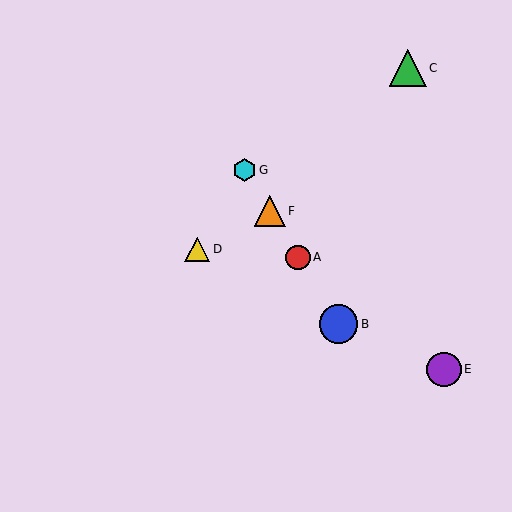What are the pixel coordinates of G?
Object G is at (245, 170).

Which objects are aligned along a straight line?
Objects A, B, F, G are aligned along a straight line.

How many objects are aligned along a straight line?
4 objects (A, B, F, G) are aligned along a straight line.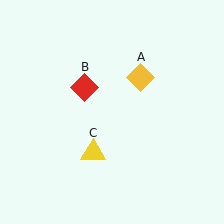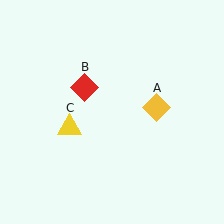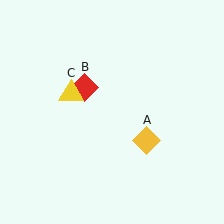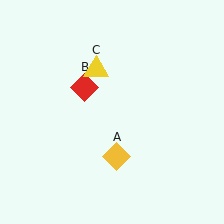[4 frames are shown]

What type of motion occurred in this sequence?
The yellow diamond (object A), yellow triangle (object C) rotated clockwise around the center of the scene.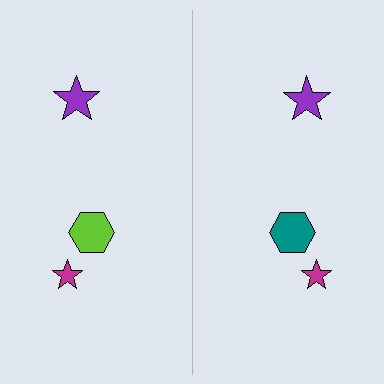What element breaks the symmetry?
The teal hexagon on the right side breaks the symmetry — its mirror counterpart is lime.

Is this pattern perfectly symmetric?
No, the pattern is not perfectly symmetric. The teal hexagon on the right side breaks the symmetry — its mirror counterpart is lime.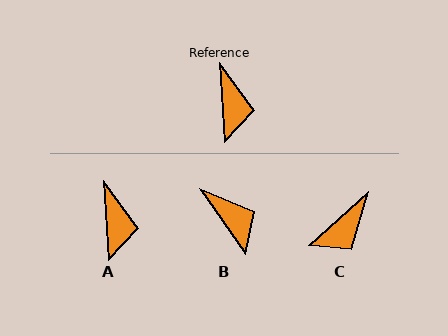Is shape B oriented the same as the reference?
No, it is off by about 31 degrees.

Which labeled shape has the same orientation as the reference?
A.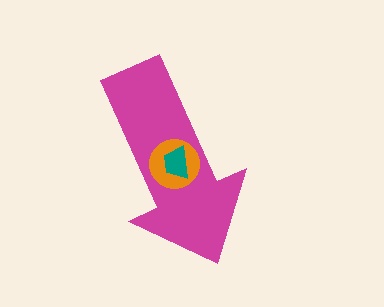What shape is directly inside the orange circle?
The teal trapezoid.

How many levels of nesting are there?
3.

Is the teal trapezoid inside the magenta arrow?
Yes.